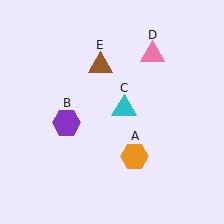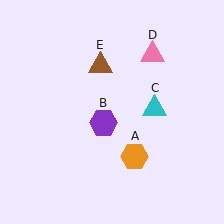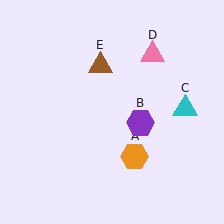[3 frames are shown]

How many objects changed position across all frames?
2 objects changed position: purple hexagon (object B), cyan triangle (object C).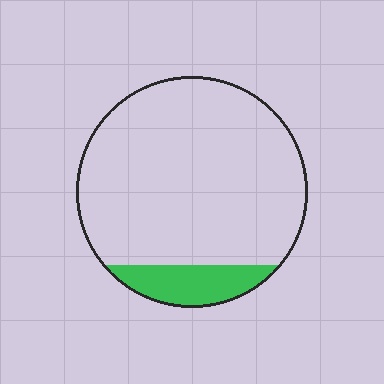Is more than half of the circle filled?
No.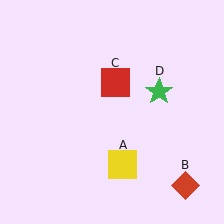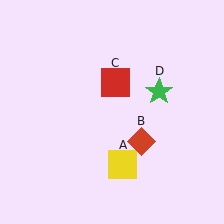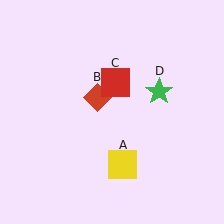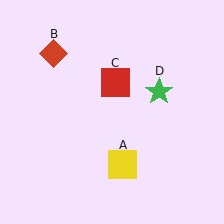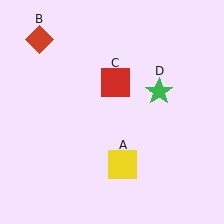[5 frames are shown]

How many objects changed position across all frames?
1 object changed position: red diamond (object B).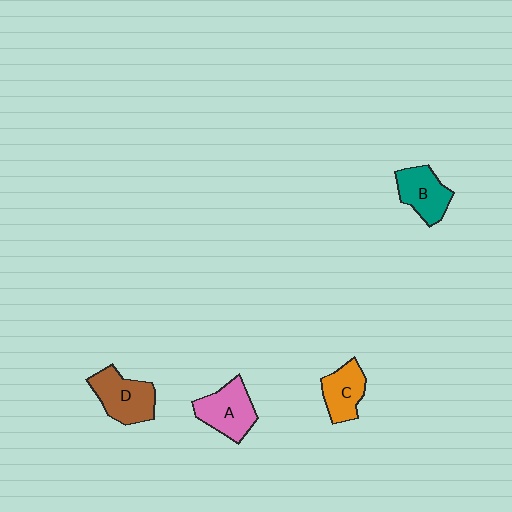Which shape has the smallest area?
Shape C (orange).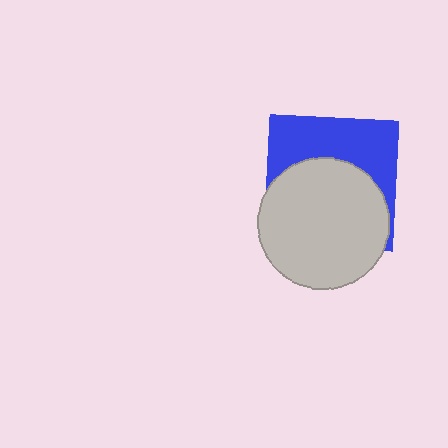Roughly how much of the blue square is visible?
A small part of it is visible (roughly 42%).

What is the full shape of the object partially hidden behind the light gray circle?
The partially hidden object is a blue square.